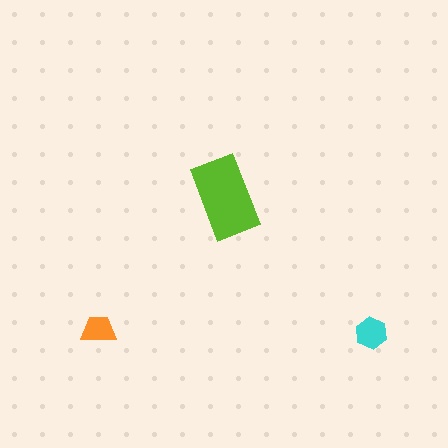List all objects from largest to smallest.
The lime rectangle, the cyan hexagon, the orange trapezoid.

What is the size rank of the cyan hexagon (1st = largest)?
2nd.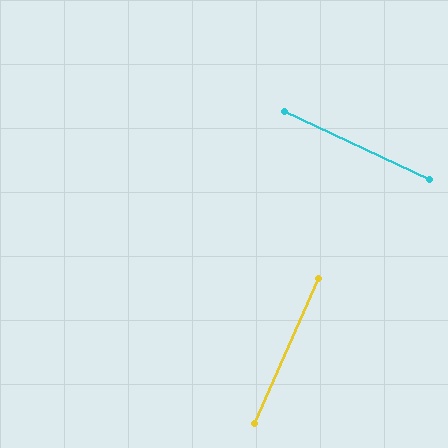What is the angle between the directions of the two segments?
Approximately 88 degrees.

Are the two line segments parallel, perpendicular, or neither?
Perpendicular — they meet at approximately 88°.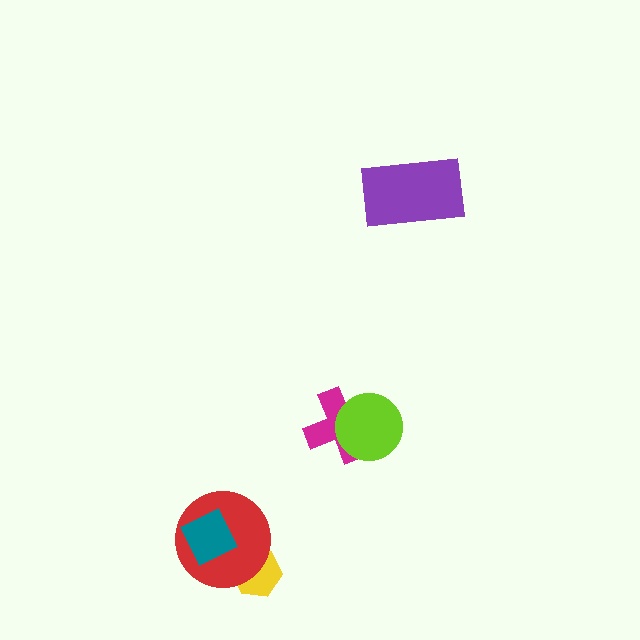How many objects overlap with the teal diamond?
1 object overlaps with the teal diamond.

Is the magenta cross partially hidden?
Yes, it is partially covered by another shape.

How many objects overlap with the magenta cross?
1 object overlaps with the magenta cross.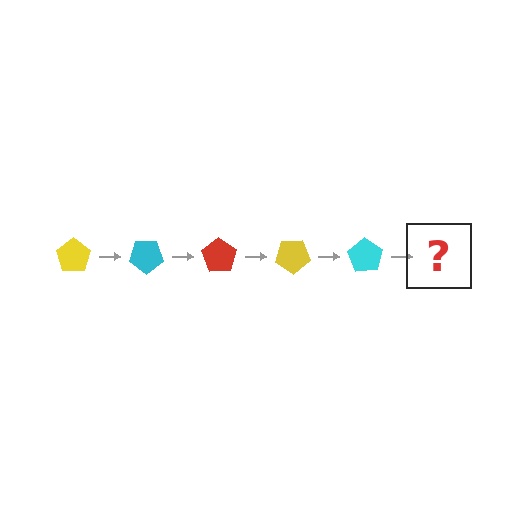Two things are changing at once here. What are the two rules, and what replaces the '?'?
The two rules are that it rotates 35 degrees each step and the color cycles through yellow, cyan, and red. The '?' should be a red pentagon, rotated 175 degrees from the start.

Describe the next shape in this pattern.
It should be a red pentagon, rotated 175 degrees from the start.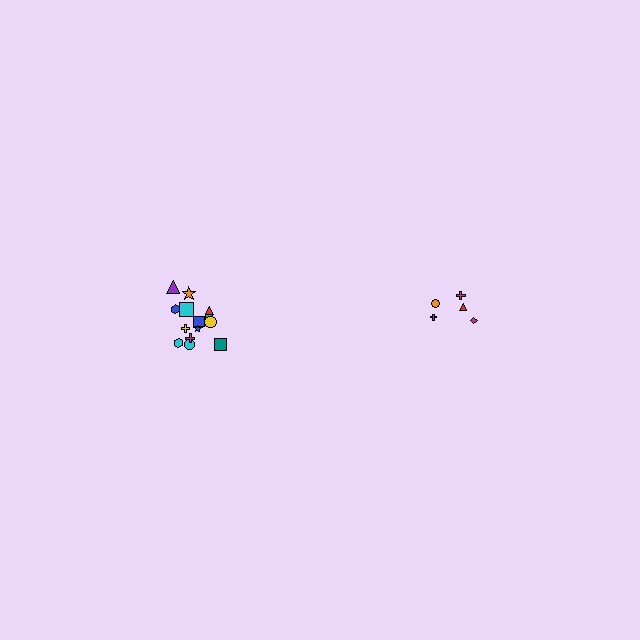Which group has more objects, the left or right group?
The left group.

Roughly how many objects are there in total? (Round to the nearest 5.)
Roughly 20 objects in total.